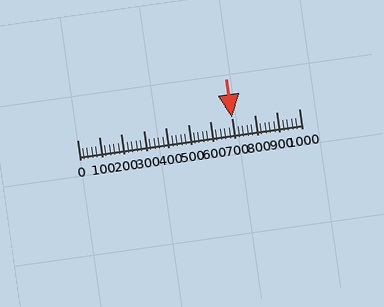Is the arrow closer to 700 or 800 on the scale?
The arrow is closer to 700.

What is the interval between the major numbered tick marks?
The major tick marks are spaced 100 units apart.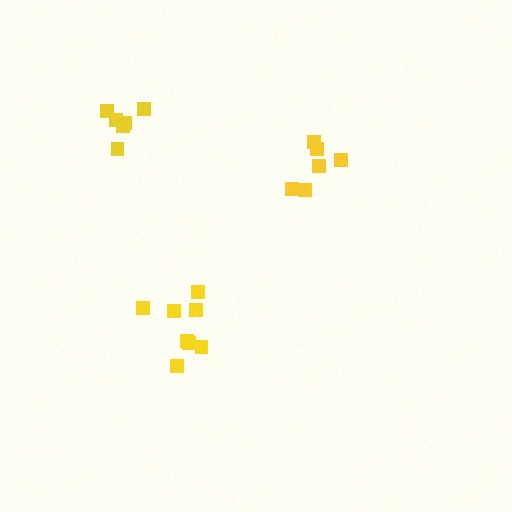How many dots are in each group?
Group 1: 9 dots, Group 2: 6 dots, Group 3: 6 dots (21 total).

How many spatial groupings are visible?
There are 3 spatial groupings.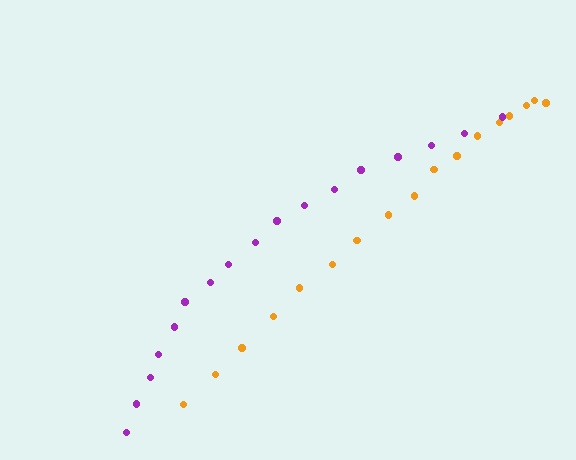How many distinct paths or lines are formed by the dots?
There are 2 distinct paths.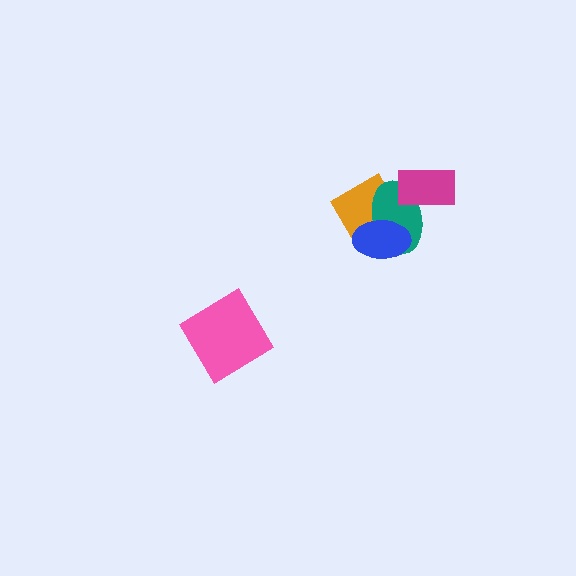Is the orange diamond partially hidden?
Yes, it is partially covered by another shape.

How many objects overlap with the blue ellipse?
2 objects overlap with the blue ellipse.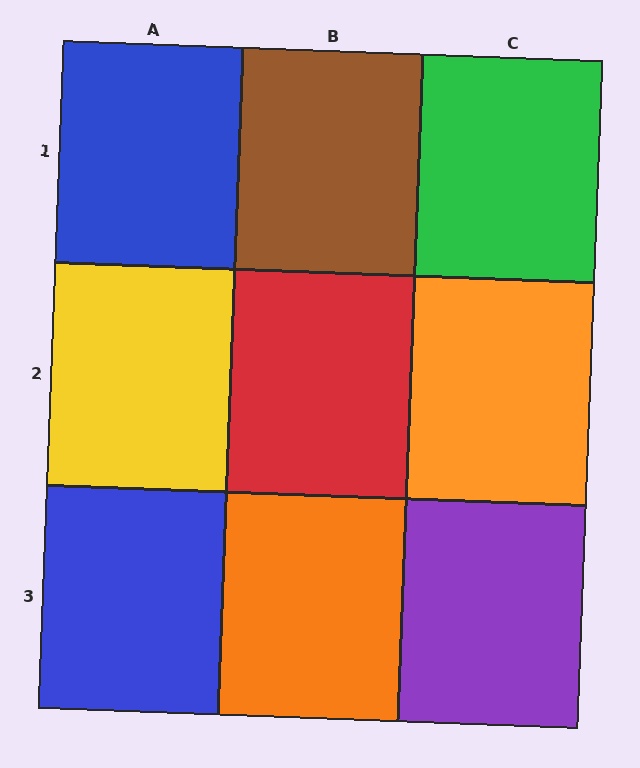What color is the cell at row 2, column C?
Orange.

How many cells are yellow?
1 cell is yellow.